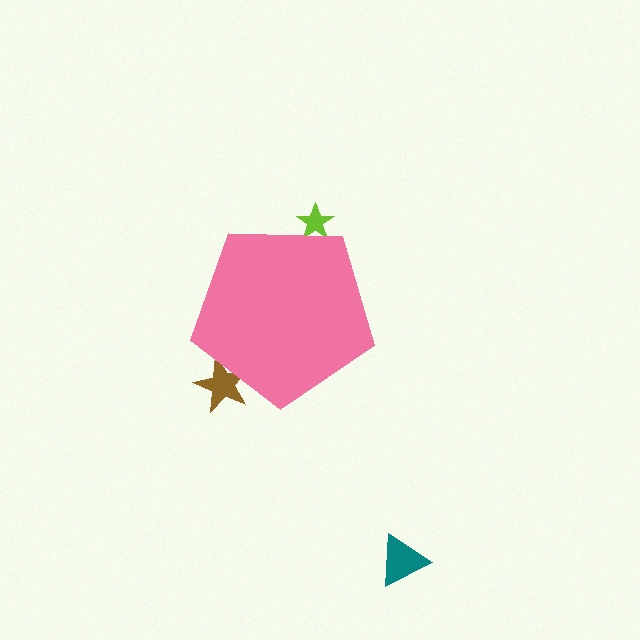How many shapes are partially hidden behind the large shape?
2 shapes are partially hidden.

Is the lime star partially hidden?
Yes, the lime star is partially hidden behind the pink pentagon.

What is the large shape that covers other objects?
A pink pentagon.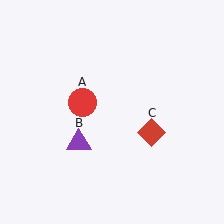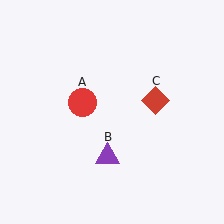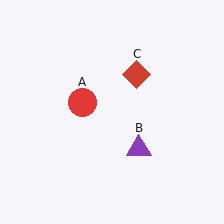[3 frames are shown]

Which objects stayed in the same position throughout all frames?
Red circle (object A) remained stationary.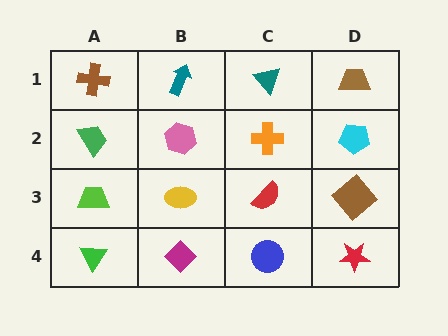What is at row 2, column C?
An orange cross.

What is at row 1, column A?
A brown cross.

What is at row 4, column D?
A red star.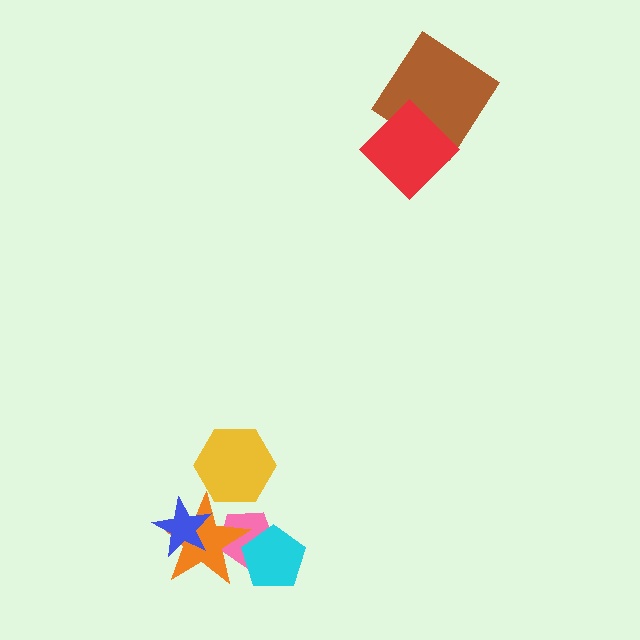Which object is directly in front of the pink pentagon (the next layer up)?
The cyan pentagon is directly in front of the pink pentagon.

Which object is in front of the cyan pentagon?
The orange star is in front of the cyan pentagon.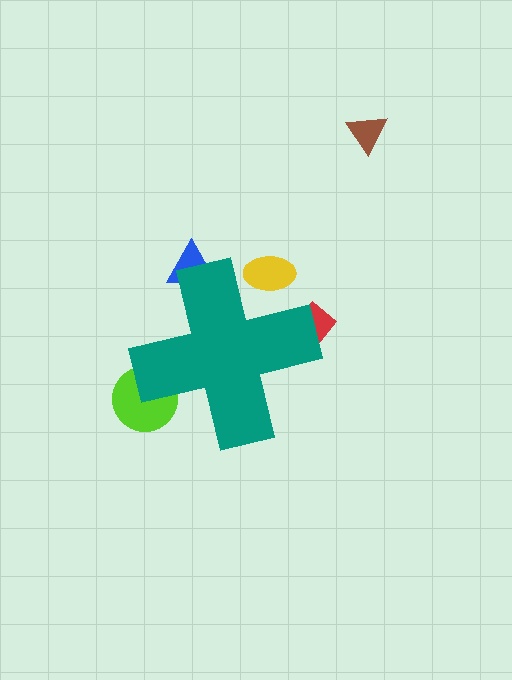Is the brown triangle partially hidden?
No, the brown triangle is fully visible.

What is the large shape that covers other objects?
A teal cross.